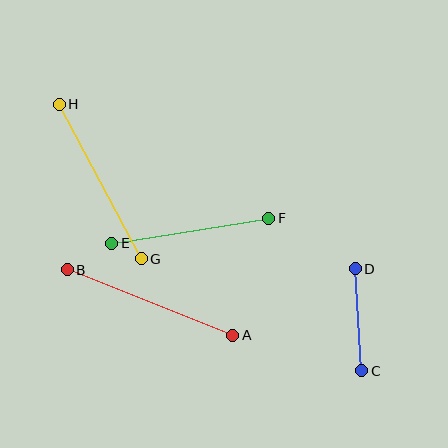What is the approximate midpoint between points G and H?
The midpoint is at approximately (100, 181) pixels.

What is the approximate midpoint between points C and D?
The midpoint is at approximately (359, 320) pixels.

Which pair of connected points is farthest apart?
Points A and B are farthest apart.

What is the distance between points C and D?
The distance is approximately 102 pixels.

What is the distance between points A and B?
The distance is approximately 178 pixels.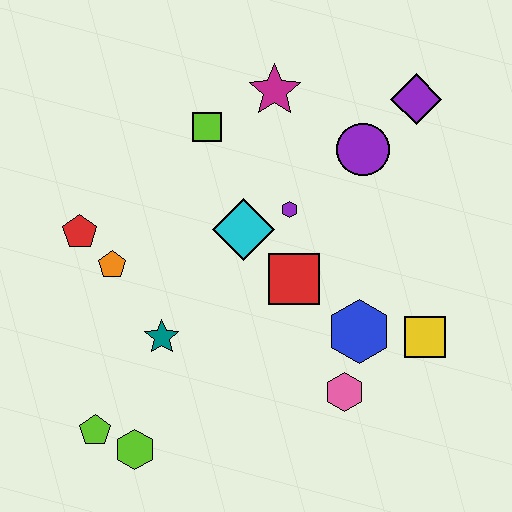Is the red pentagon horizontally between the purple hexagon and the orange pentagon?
No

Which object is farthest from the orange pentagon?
The purple diamond is farthest from the orange pentagon.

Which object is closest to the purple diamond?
The purple circle is closest to the purple diamond.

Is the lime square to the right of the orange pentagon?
Yes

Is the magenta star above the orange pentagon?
Yes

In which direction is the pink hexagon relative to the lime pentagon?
The pink hexagon is to the right of the lime pentagon.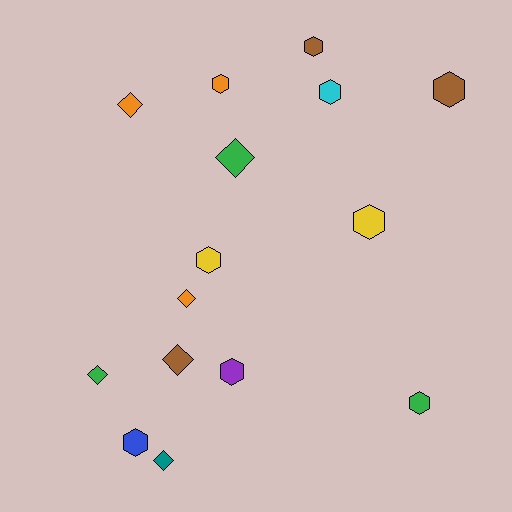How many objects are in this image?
There are 15 objects.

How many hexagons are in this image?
There are 9 hexagons.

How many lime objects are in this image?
There are no lime objects.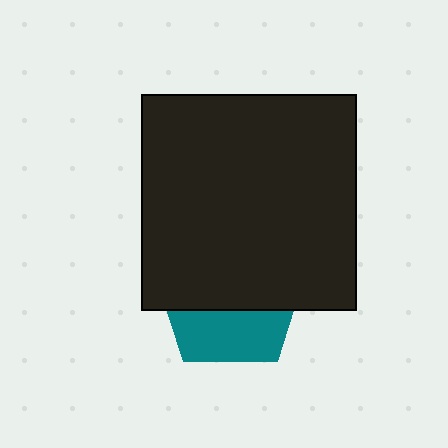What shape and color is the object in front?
The object in front is a black square.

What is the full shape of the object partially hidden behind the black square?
The partially hidden object is a teal pentagon.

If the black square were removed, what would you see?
You would see the complete teal pentagon.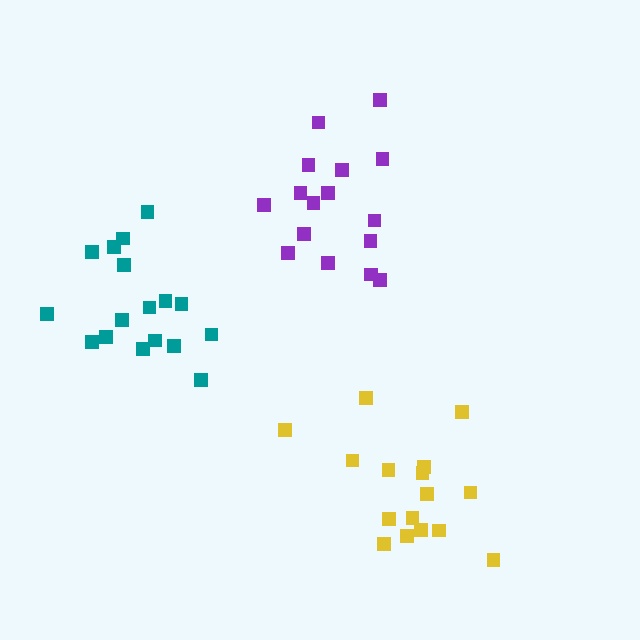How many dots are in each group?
Group 1: 17 dots, Group 2: 16 dots, Group 3: 16 dots (49 total).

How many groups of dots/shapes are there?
There are 3 groups.